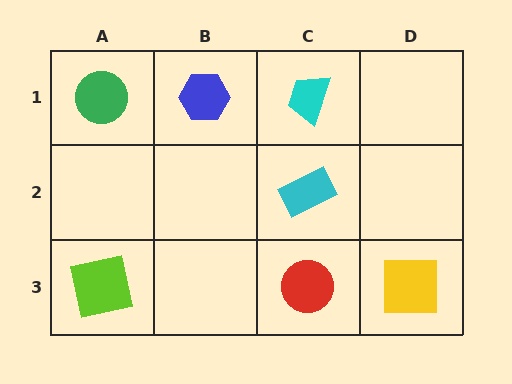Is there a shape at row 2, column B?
No, that cell is empty.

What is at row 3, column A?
A lime square.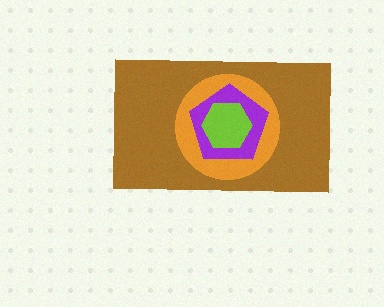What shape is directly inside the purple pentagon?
The lime hexagon.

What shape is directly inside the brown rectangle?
The orange circle.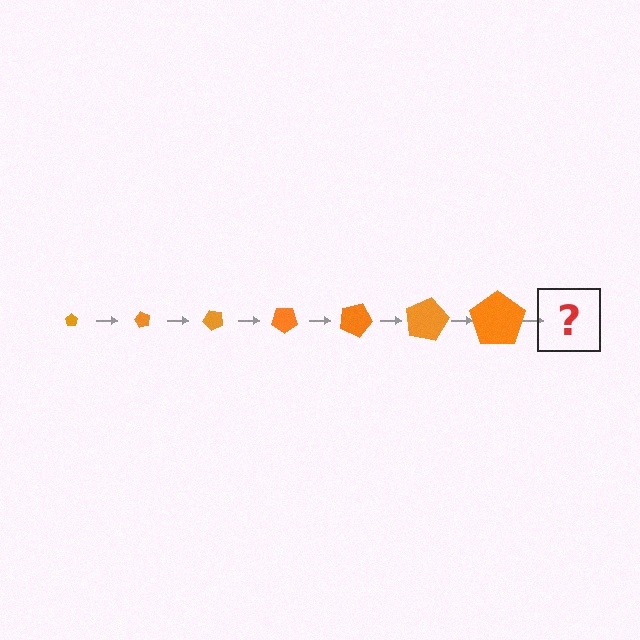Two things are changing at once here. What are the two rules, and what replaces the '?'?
The two rules are that the pentagon grows larger each step and it rotates 60 degrees each step. The '?' should be a pentagon, larger than the previous one and rotated 420 degrees from the start.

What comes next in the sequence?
The next element should be a pentagon, larger than the previous one and rotated 420 degrees from the start.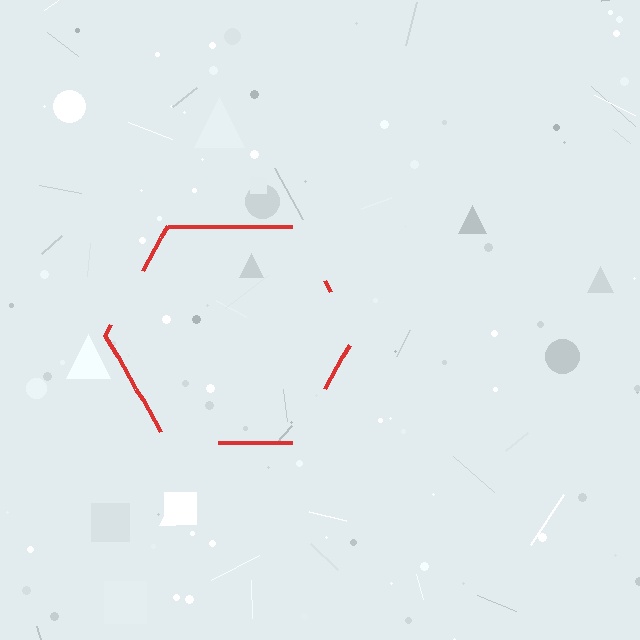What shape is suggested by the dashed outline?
The dashed outline suggests a hexagon.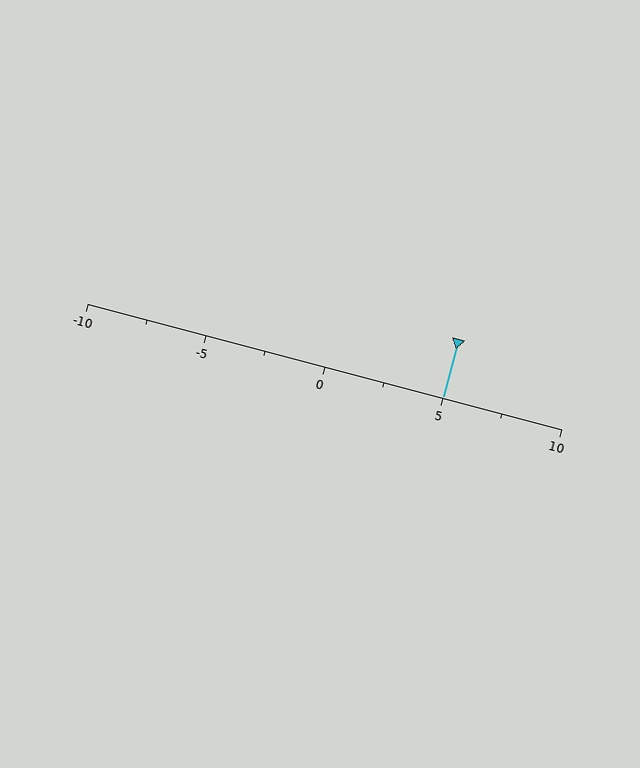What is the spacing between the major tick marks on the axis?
The major ticks are spaced 5 apart.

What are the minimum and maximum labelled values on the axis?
The axis runs from -10 to 10.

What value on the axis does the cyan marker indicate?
The marker indicates approximately 5.